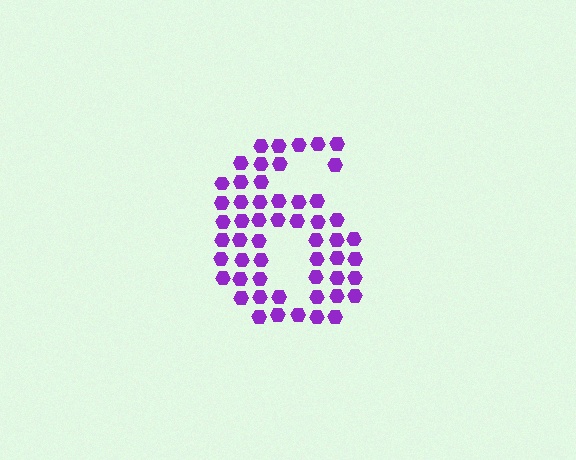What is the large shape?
The large shape is the digit 6.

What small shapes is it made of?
It is made of small hexagons.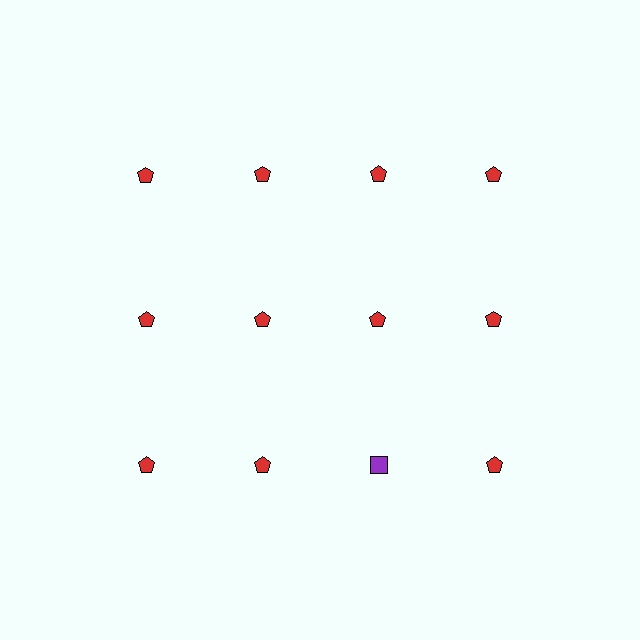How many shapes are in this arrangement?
There are 12 shapes arranged in a grid pattern.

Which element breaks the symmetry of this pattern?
The purple square in the third row, center column breaks the symmetry. All other shapes are red pentagons.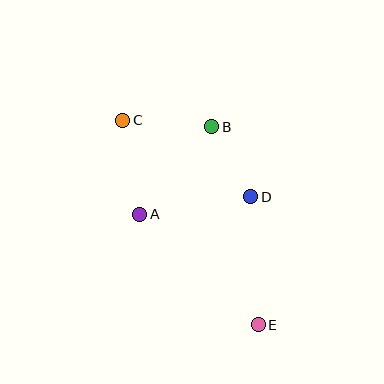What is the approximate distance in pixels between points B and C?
The distance between B and C is approximately 89 pixels.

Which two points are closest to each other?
Points B and D are closest to each other.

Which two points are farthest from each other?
Points C and E are farthest from each other.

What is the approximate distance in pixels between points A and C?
The distance between A and C is approximately 96 pixels.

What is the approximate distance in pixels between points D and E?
The distance between D and E is approximately 128 pixels.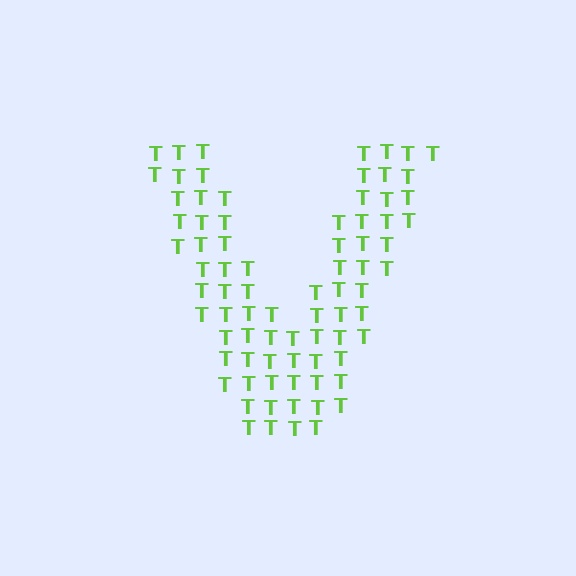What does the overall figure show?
The overall figure shows the letter V.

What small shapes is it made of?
It is made of small letter T's.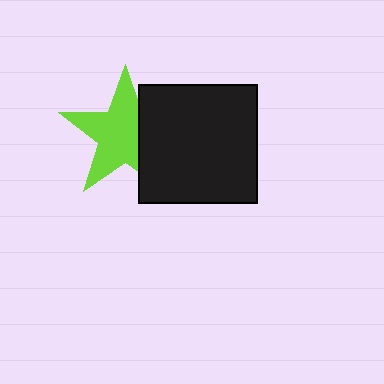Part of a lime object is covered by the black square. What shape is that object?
It is a star.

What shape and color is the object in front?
The object in front is a black square.